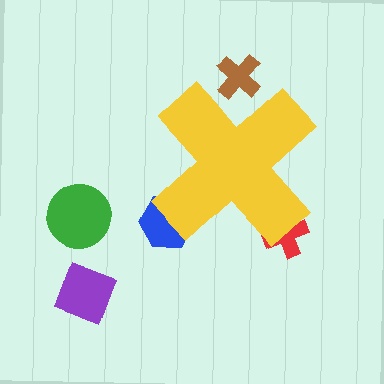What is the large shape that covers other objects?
A yellow cross.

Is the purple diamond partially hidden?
No, the purple diamond is fully visible.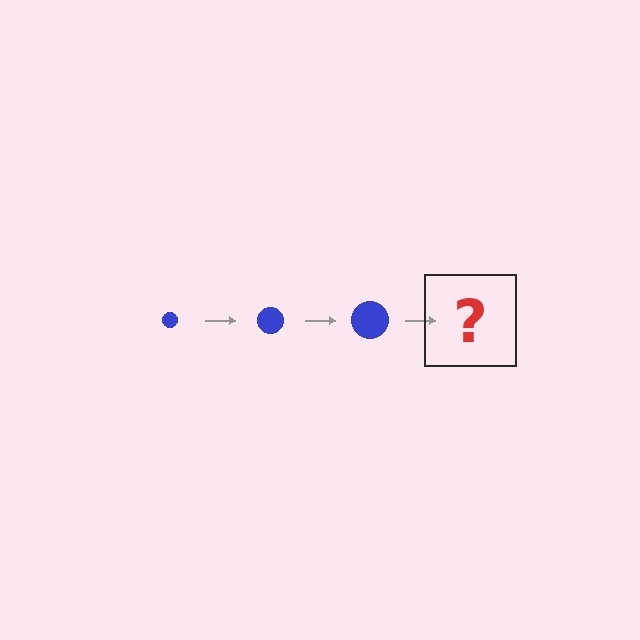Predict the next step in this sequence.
The next step is a blue circle, larger than the previous one.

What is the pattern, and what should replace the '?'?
The pattern is that the circle gets progressively larger each step. The '?' should be a blue circle, larger than the previous one.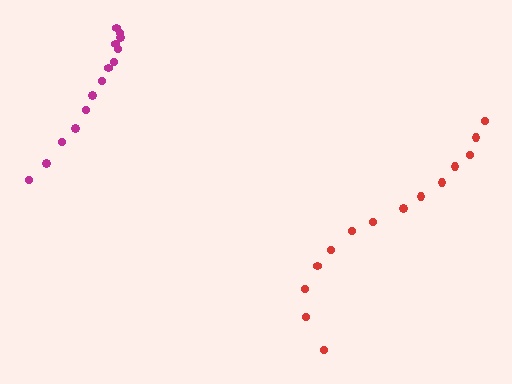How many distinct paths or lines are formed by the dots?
There are 2 distinct paths.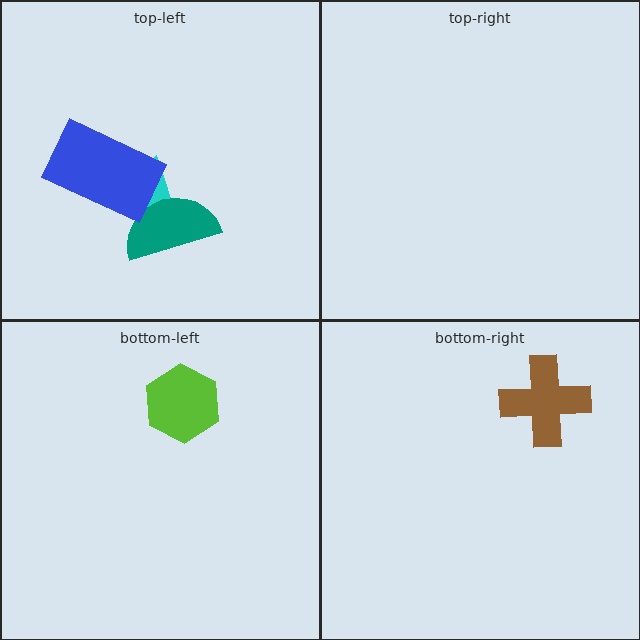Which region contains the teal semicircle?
The top-left region.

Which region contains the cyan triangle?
The top-left region.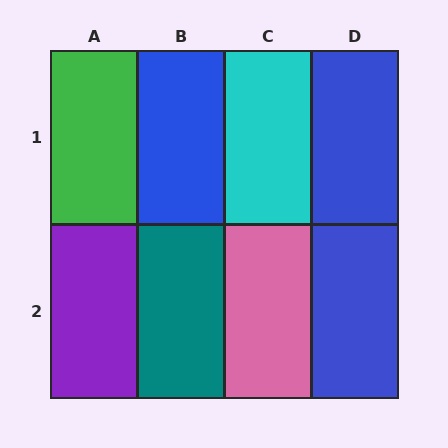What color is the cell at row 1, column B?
Blue.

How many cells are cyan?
1 cell is cyan.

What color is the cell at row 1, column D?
Blue.